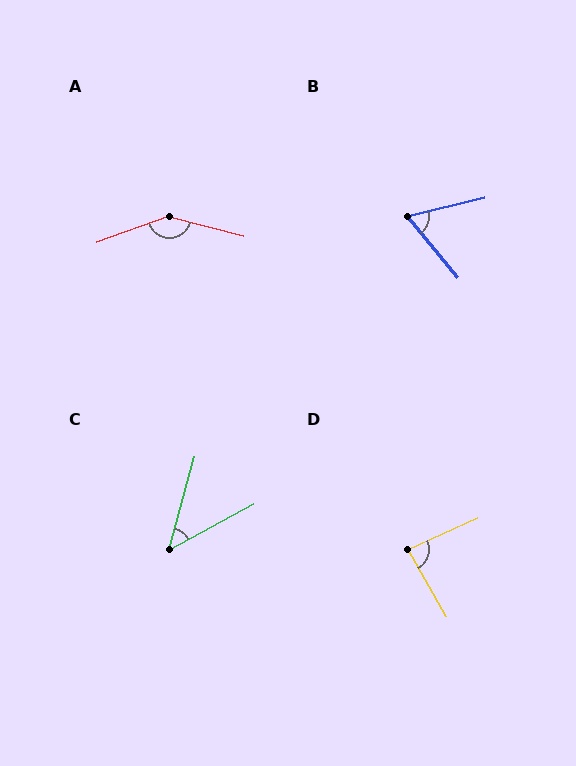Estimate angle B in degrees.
Approximately 64 degrees.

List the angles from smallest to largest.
C (46°), B (64°), D (84°), A (146°).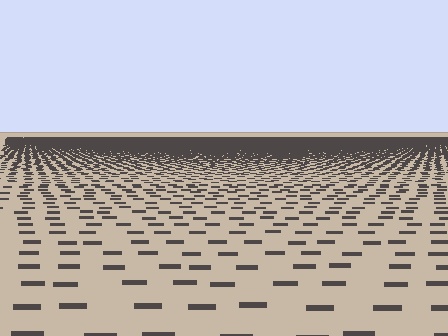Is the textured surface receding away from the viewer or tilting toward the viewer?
The surface is receding away from the viewer. Texture elements get smaller and denser toward the top.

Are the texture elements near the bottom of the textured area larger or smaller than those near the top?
Larger. Near the bottom, elements are closer to the viewer and appear at a bigger on-screen size.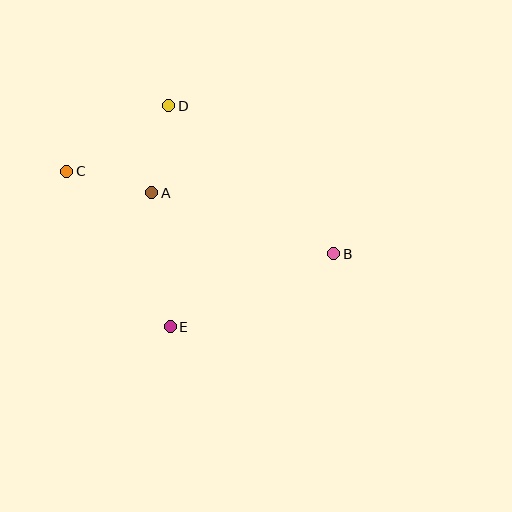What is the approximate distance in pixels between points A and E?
The distance between A and E is approximately 136 pixels.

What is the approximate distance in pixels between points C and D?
The distance between C and D is approximately 121 pixels.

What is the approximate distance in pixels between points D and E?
The distance between D and E is approximately 221 pixels.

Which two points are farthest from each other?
Points B and C are farthest from each other.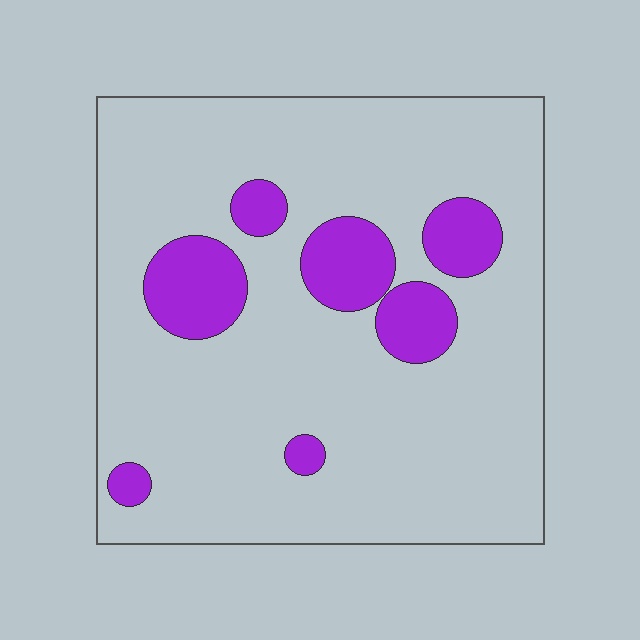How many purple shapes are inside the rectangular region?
7.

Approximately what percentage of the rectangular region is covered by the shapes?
Approximately 15%.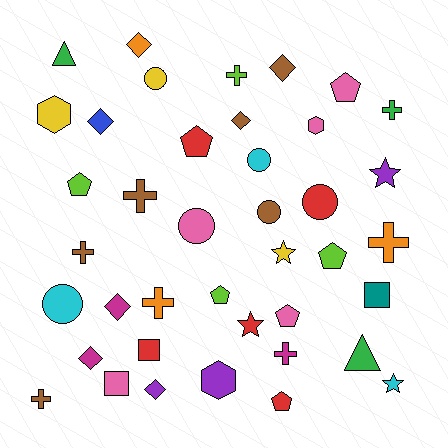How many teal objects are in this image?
There is 1 teal object.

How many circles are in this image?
There are 6 circles.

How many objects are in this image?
There are 40 objects.